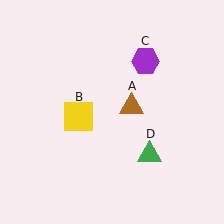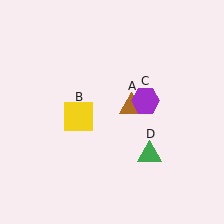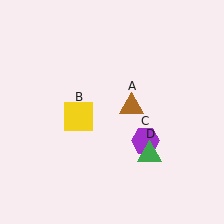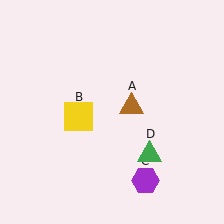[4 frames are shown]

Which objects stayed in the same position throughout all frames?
Brown triangle (object A) and yellow square (object B) and green triangle (object D) remained stationary.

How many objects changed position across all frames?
1 object changed position: purple hexagon (object C).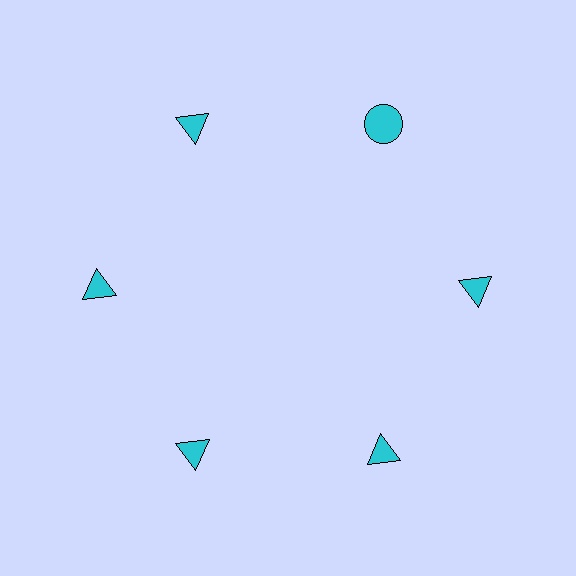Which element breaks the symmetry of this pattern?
The cyan circle at roughly the 1 o'clock position breaks the symmetry. All other shapes are cyan triangles.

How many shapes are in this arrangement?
There are 6 shapes arranged in a ring pattern.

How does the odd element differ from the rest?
It has a different shape: circle instead of triangle.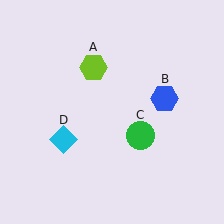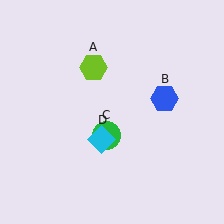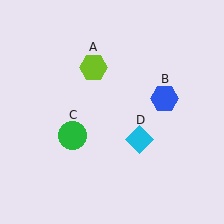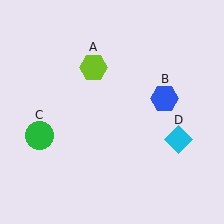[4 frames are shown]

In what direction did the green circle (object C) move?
The green circle (object C) moved left.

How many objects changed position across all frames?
2 objects changed position: green circle (object C), cyan diamond (object D).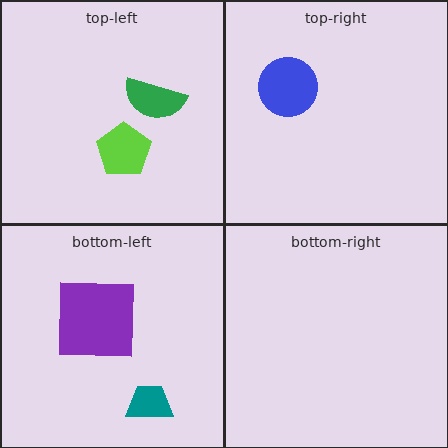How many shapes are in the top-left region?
2.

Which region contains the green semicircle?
The top-left region.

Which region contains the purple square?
The bottom-left region.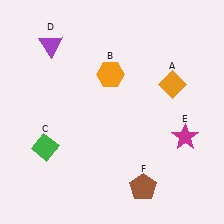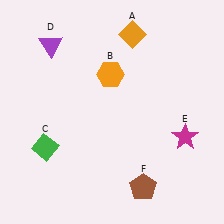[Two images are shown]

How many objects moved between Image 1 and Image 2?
1 object moved between the two images.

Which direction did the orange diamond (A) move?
The orange diamond (A) moved up.